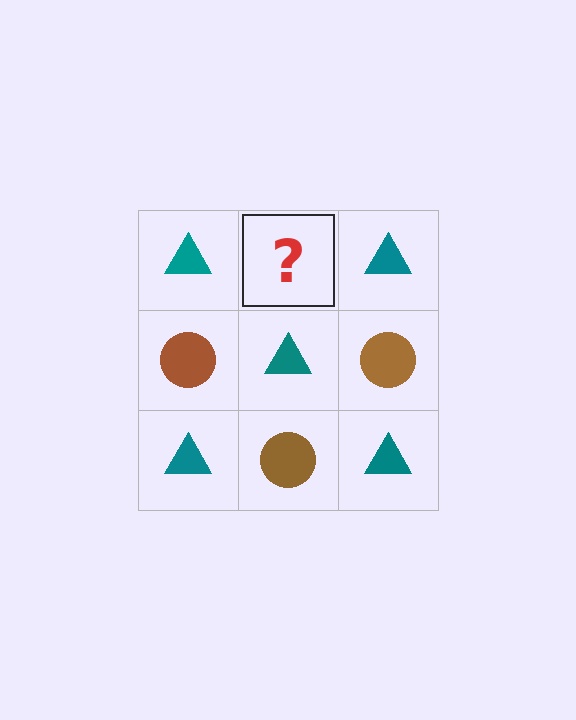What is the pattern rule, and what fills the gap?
The rule is that it alternates teal triangle and brown circle in a checkerboard pattern. The gap should be filled with a brown circle.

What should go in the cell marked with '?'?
The missing cell should contain a brown circle.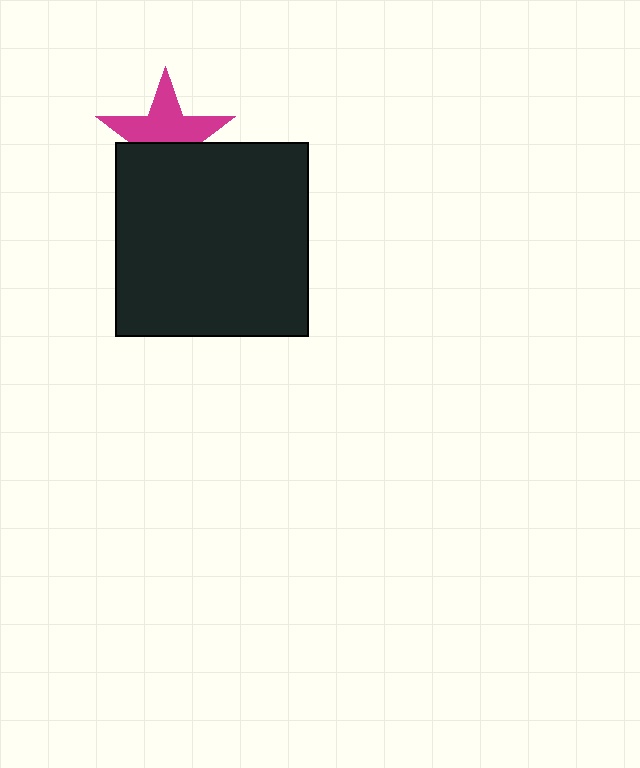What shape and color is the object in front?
The object in front is a black square.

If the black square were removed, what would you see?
You would see the complete magenta star.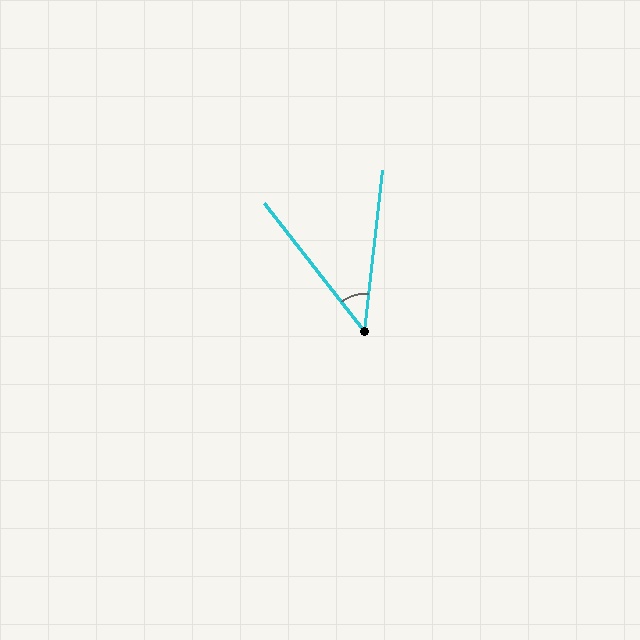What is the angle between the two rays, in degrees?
Approximately 44 degrees.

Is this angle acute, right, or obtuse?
It is acute.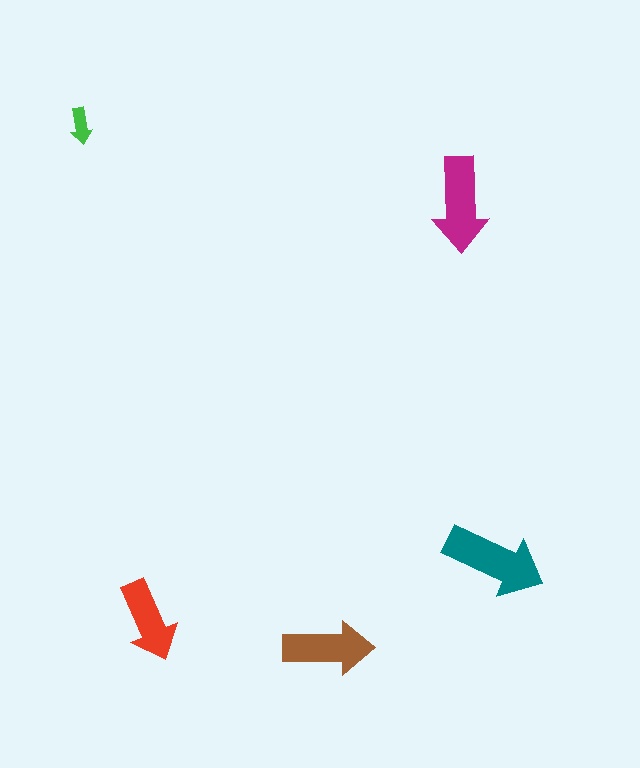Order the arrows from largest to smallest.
the teal one, the magenta one, the brown one, the red one, the green one.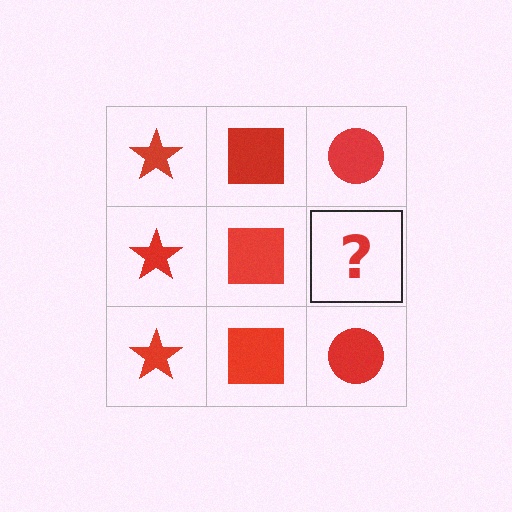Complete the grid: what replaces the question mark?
The question mark should be replaced with a red circle.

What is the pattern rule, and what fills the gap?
The rule is that each column has a consistent shape. The gap should be filled with a red circle.